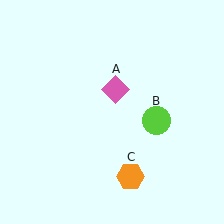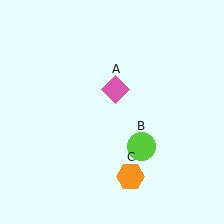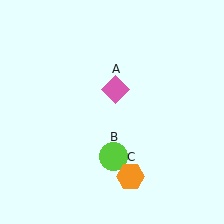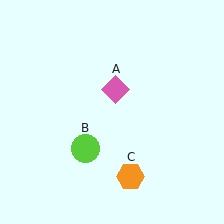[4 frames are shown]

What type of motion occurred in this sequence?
The lime circle (object B) rotated clockwise around the center of the scene.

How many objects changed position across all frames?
1 object changed position: lime circle (object B).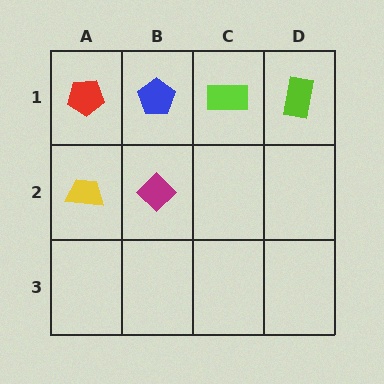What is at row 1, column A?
A red pentagon.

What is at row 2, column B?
A magenta diamond.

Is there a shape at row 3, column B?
No, that cell is empty.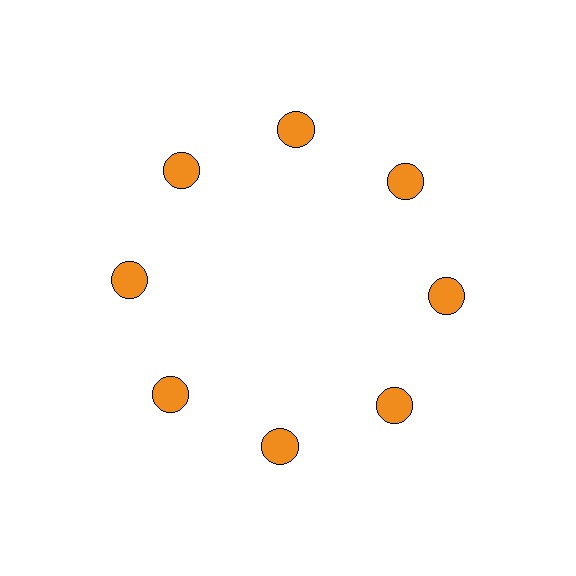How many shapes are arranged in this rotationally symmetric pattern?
There are 8 shapes, arranged in 8 groups of 1.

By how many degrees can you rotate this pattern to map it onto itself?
The pattern maps onto itself every 45 degrees of rotation.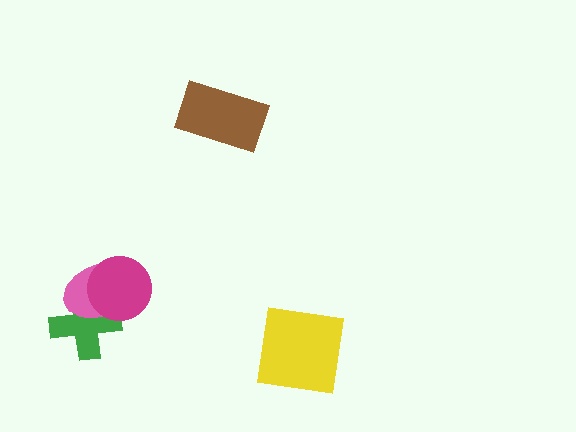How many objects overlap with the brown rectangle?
0 objects overlap with the brown rectangle.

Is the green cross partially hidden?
Yes, it is partially covered by another shape.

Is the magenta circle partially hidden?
No, no other shape covers it.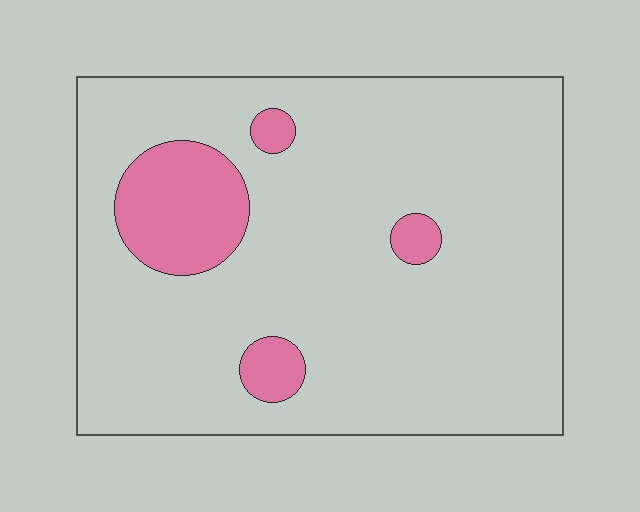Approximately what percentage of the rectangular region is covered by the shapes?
Approximately 10%.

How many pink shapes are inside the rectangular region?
4.